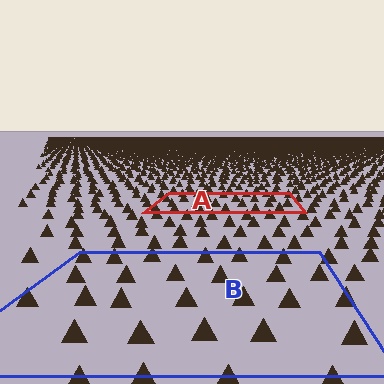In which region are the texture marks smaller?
The texture marks are smaller in region A, because it is farther away.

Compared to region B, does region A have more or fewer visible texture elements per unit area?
Region A has more texture elements per unit area — they are packed more densely because it is farther away.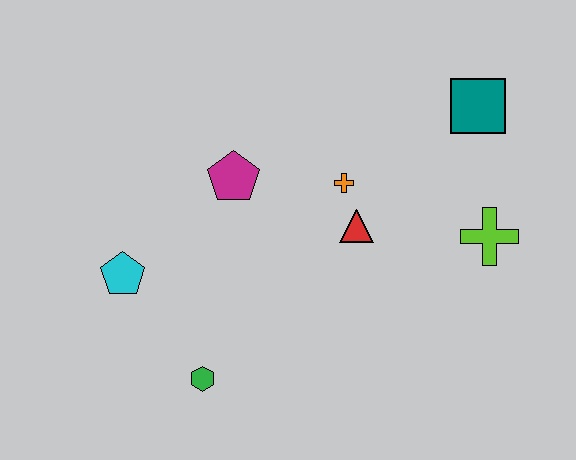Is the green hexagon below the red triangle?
Yes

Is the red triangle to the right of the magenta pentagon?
Yes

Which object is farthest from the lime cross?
The cyan pentagon is farthest from the lime cross.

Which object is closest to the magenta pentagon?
The orange cross is closest to the magenta pentagon.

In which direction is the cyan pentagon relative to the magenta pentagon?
The cyan pentagon is to the left of the magenta pentagon.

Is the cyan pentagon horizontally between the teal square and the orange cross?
No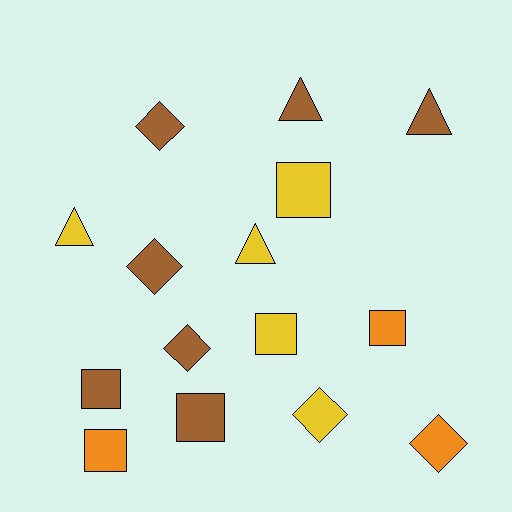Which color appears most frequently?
Brown, with 7 objects.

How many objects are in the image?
There are 15 objects.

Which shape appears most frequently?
Square, with 6 objects.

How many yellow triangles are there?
There are 2 yellow triangles.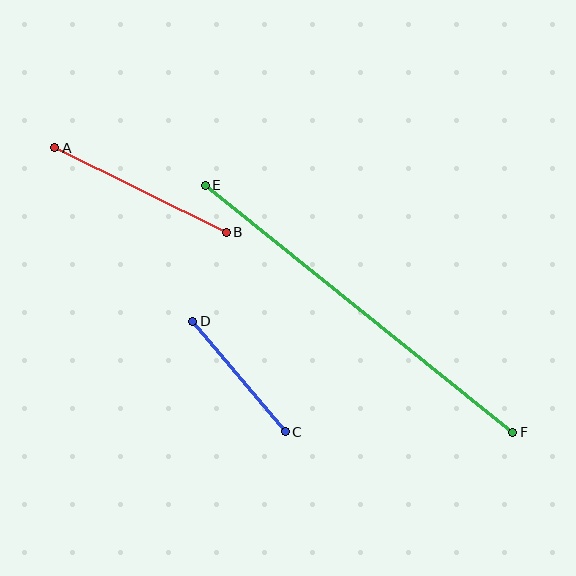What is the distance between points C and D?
The distance is approximately 144 pixels.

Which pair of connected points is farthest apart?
Points E and F are farthest apart.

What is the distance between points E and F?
The distance is approximately 394 pixels.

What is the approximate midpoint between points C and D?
The midpoint is at approximately (239, 376) pixels.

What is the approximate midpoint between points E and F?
The midpoint is at approximately (359, 309) pixels.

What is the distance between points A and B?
The distance is approximately 191 pixels.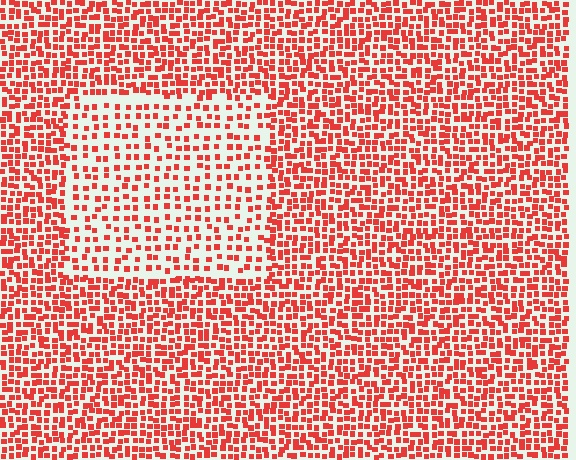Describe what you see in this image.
The image contains small red elements arranged at two different densities. A rectangle-shaped region is visible where the elements are less densely packed than the surrounding area.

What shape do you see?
I see a rectangle.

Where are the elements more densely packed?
The elements are more densely packed outside the rectangle boundary.